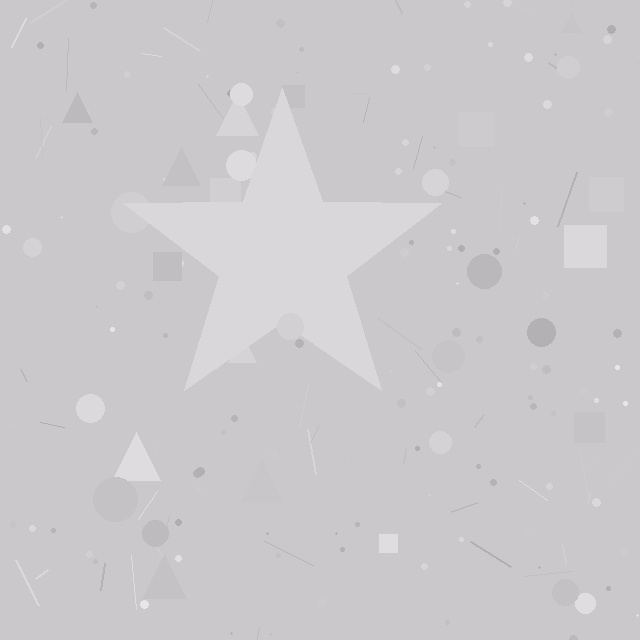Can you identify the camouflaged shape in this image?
The camouflaged shape is a star.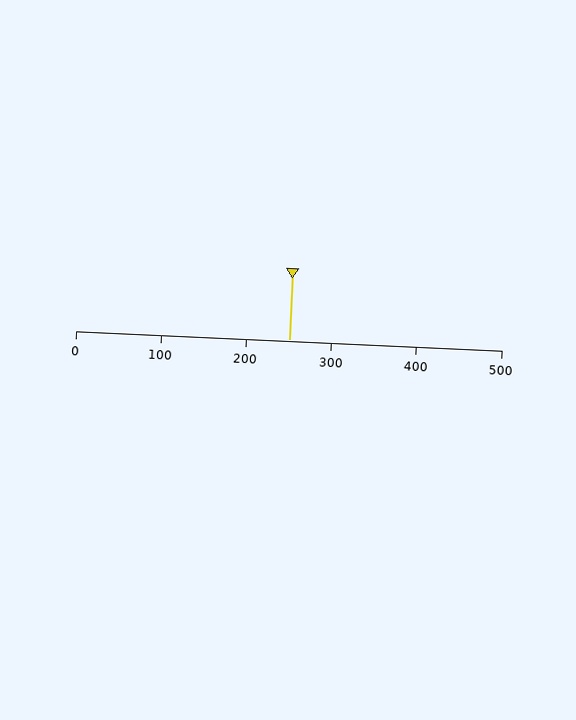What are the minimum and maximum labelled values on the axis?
The axis runs from 0 to 500.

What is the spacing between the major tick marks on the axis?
The major ticks are spaced 100 apart.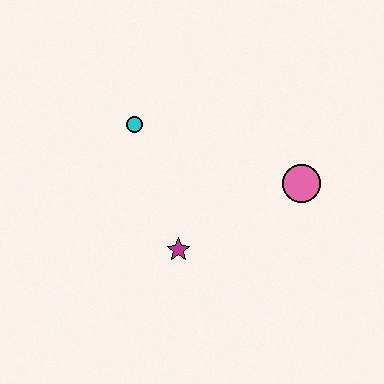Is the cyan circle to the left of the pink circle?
Yes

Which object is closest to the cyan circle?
The magenta star is closest to the cyan circle.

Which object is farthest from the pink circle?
The cyan circle is farthest from the pink circle.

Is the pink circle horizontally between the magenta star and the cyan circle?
No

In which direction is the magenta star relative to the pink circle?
The magenta star is to the left of the pink circle.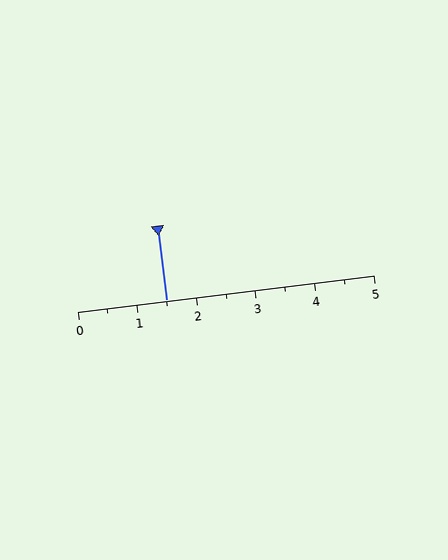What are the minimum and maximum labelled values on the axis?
The axis runs from 0 to 5.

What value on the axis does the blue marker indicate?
The marker indicates approximately 1.5.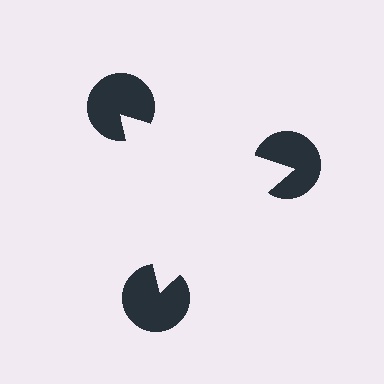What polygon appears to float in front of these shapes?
An illusory triangle — its edges are inferred from the aligned wedge cuts in the pac-man discs, not physically drawn.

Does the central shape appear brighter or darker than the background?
It typically appears slightly brighter than the background, even though no actual brightness change is drawn.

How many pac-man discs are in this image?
There are 3 — one at each vertex of the illusory triangle.